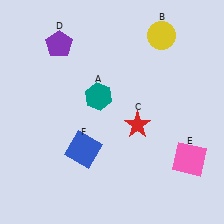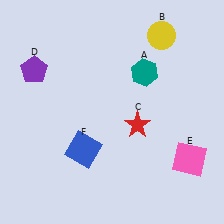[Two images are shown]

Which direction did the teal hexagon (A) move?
The teal hexagon (A) moved right.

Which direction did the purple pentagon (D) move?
The purple pentagon (D) moved down.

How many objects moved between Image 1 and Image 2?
2 objects moved between the two images.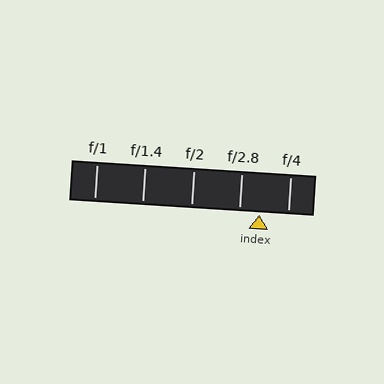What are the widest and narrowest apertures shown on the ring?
The widest aperture shown is f/1 and the narrowest is f/4.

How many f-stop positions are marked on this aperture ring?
There are 5 f-stop positions marked.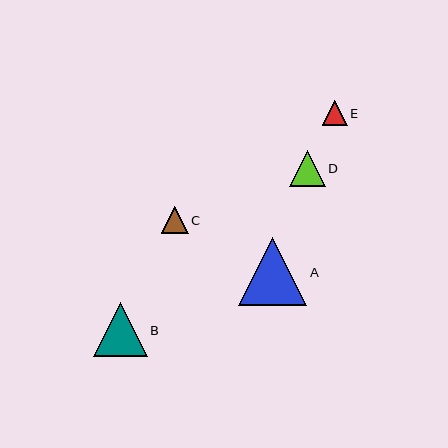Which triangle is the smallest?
Triangle E is the smallest with a size of approximately 25 pixels.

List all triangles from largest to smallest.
From largest to smallest: A, B, D, C, E.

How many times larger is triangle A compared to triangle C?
Triangle A is approximately 2.5 times the size of triangle C.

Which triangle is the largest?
Triangle A is the largest with a size of approximately 68 pixels.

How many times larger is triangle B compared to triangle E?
Triangle B is approximately 2.2 times the size of triangle E.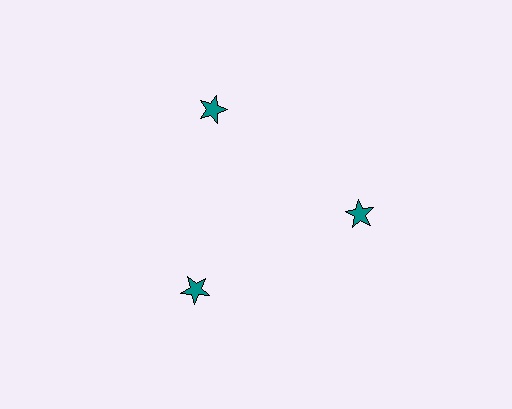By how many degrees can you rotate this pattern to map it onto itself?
The pattern maps onto itself every 120 degrees of rotation.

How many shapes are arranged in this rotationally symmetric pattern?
There are 3 shapes, arranged in 3 groups of 1.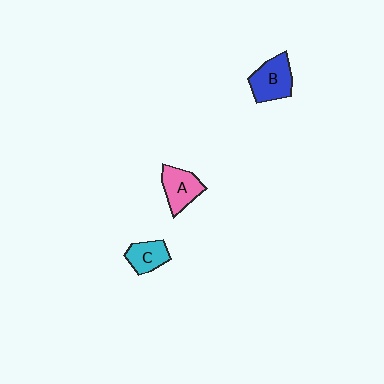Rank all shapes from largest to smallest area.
From largest to smallest: B (blue), A (pink), C (cyan).